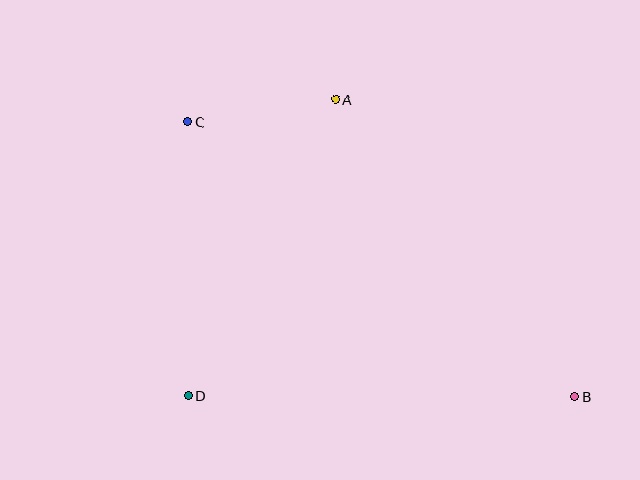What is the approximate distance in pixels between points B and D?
The distance between B and D is approximately 387 pixels.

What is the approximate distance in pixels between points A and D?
The distance between A and D is approximately 331 pixels.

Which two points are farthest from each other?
Points B and C are farthest from each other.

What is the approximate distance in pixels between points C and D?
The distance between C and D is approximately 274 pixels.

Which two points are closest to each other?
Points A and C are closest to each other.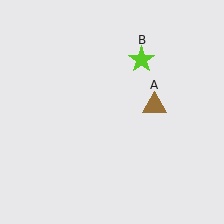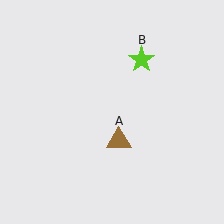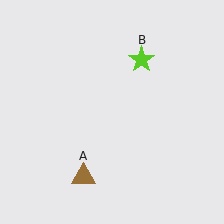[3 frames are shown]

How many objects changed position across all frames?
1 object changed position: brown triangle (object A).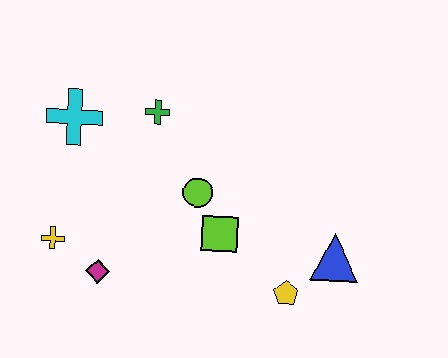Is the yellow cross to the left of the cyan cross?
Yes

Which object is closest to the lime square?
The lime circle is closest to the lime square.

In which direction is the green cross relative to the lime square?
The green cross is above the lime square.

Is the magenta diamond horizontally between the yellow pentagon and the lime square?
No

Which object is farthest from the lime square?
The cyan cross is farthest from the lime square.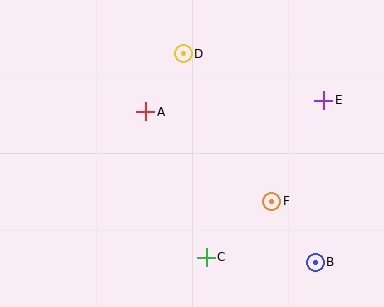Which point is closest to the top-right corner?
Point E is closest to the top-right corner.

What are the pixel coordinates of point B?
Point B is at (315, 262).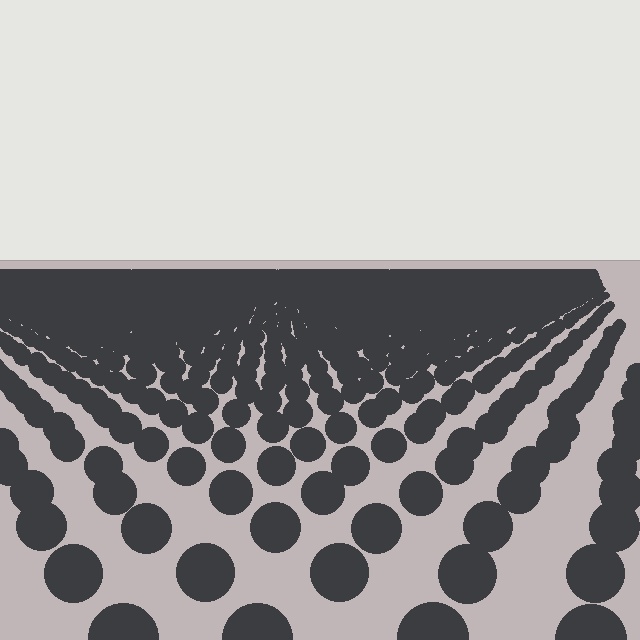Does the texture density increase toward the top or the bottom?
Density increases toward the top.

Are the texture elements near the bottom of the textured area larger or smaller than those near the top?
Larger. Near the bottom, elements are closer to the viewer and appear at a bigger on-screen size.